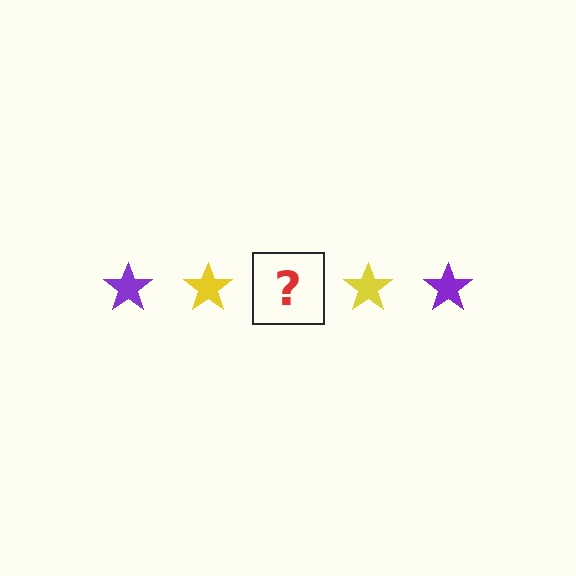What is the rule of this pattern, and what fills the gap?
The rule is that the pattern cycles through purple, yellow stars. The gap should be filled with a purple star.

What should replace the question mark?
The question mark should be replaced with a purple star.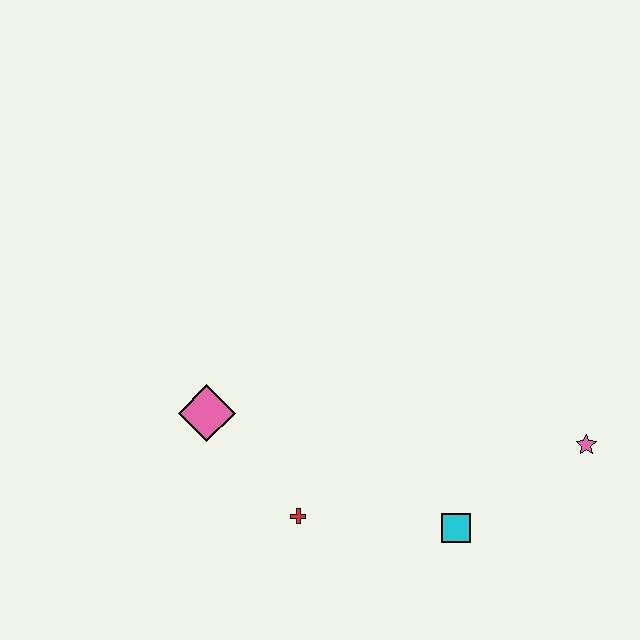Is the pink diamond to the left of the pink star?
Yes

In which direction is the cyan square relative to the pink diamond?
The cyan square is to the right of the pink diamond.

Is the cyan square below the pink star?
Yes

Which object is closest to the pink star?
The cyan square is closest to the pink star.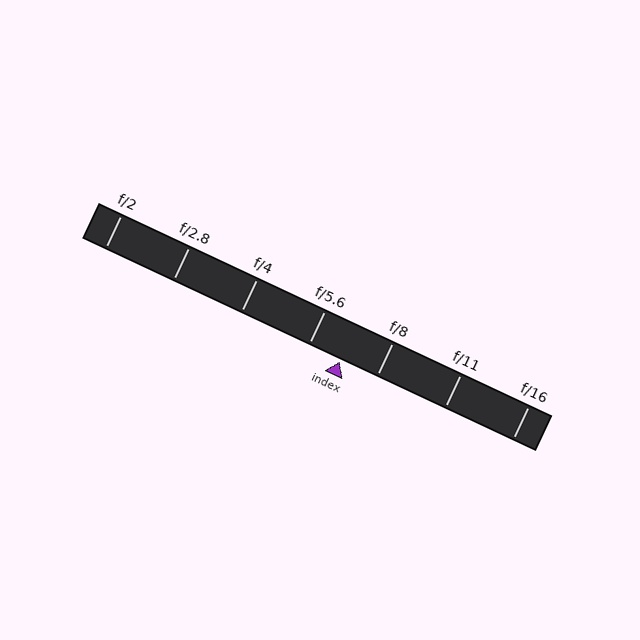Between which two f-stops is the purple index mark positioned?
The index mark is between f/5.6 and f/8.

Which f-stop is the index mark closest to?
The index mark is closest to f/5.6.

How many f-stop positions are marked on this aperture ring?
There are 7 f-stop positions marked.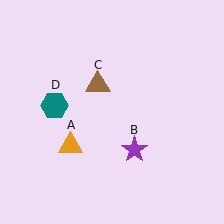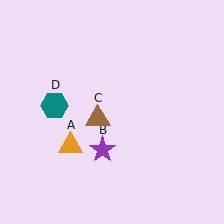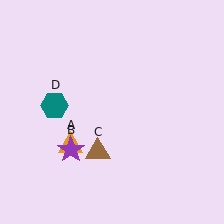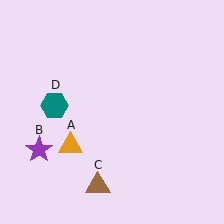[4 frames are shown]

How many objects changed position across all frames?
2 objects changed position: purple star (object B), brown triangle (object C).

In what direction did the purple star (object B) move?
The purple star (object B) moved left.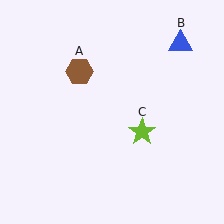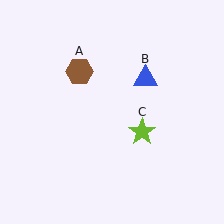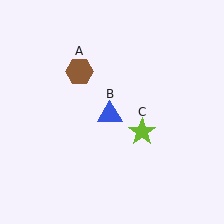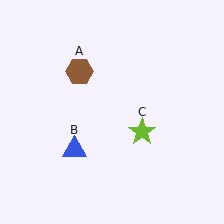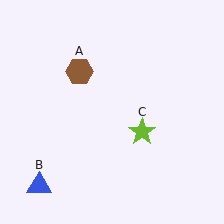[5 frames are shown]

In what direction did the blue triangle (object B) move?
The blue triangle (object B) moved down and to the left.